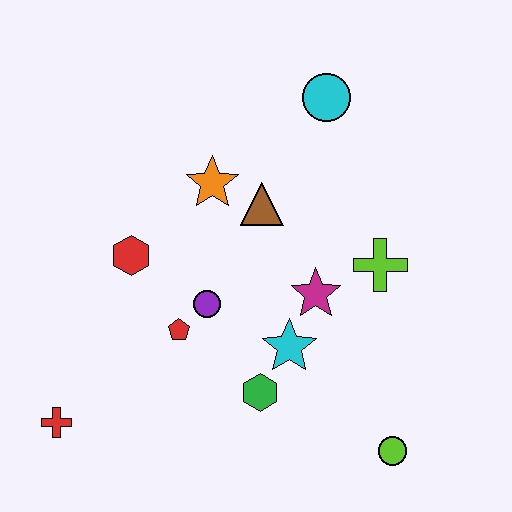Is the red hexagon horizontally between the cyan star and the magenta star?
No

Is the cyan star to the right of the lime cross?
No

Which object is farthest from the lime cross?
The red cross is farthest from the lime cross.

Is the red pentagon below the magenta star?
Yes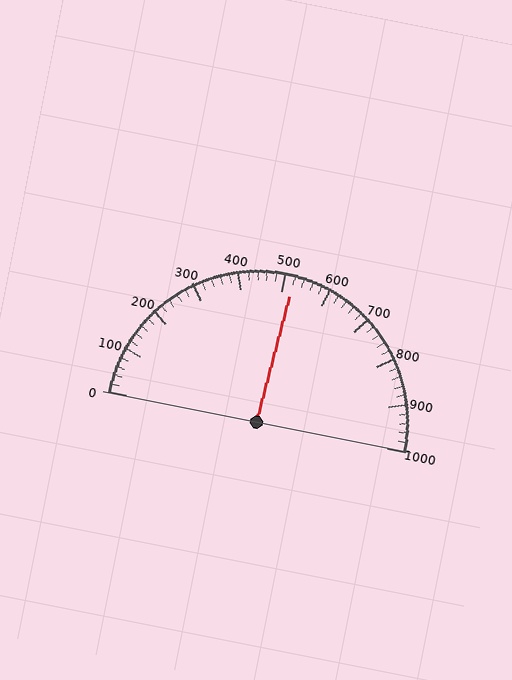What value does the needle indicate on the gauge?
The needle indicates approximately 520.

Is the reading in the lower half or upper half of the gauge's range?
The reading is in the upper half of the range (0 to 1000).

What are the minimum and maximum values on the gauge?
The gauge ranges from 0 to 1000.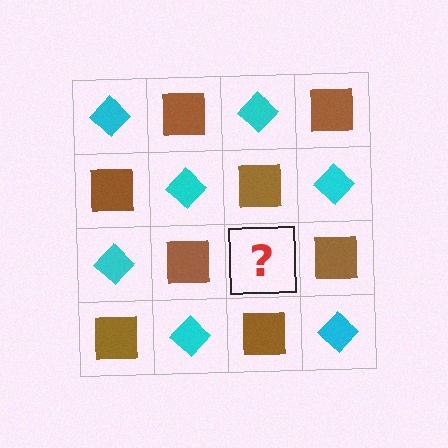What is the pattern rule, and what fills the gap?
The rule is that it alternates cyan diamond and brown square in a checkerboard pattern. The gap should be filled with a cyan diamond.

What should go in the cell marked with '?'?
The missing cell should contain a cyan diamond.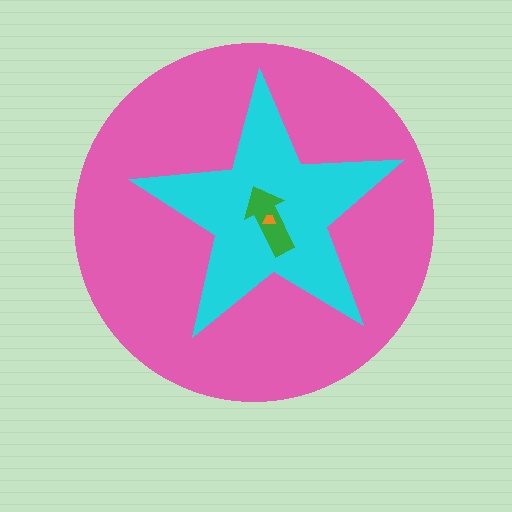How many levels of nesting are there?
4.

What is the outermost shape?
The pink circle.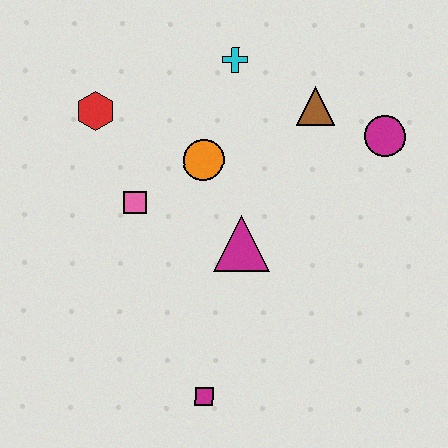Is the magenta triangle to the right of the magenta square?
Yes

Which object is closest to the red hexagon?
The pink square is closest to the red hexagon.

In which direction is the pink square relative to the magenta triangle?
The pink square is to the left of the magenta triangle.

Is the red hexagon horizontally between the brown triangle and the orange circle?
No